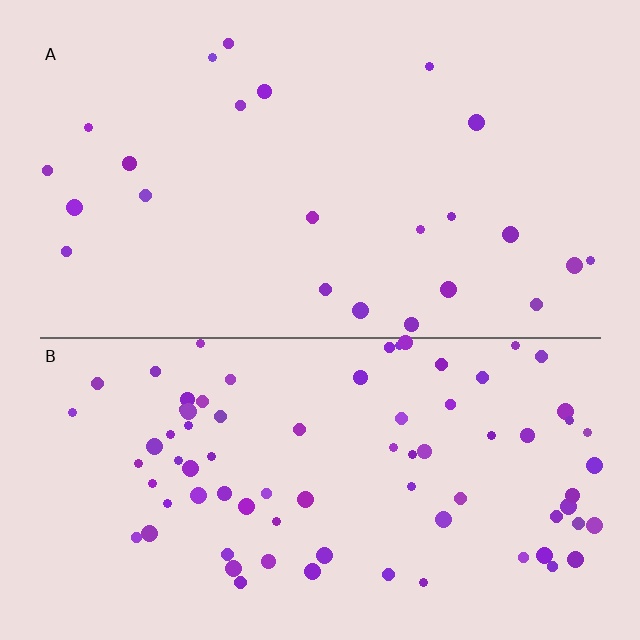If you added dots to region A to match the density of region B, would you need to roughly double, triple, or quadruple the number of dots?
Approximately triple.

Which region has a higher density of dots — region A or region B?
B (the bottom).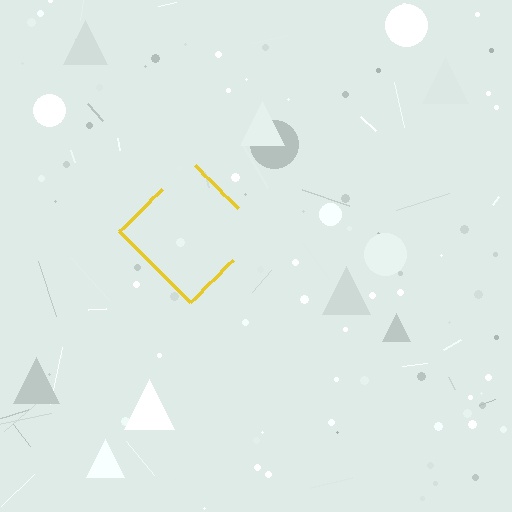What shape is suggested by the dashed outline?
The dashed outline suggests a diamond.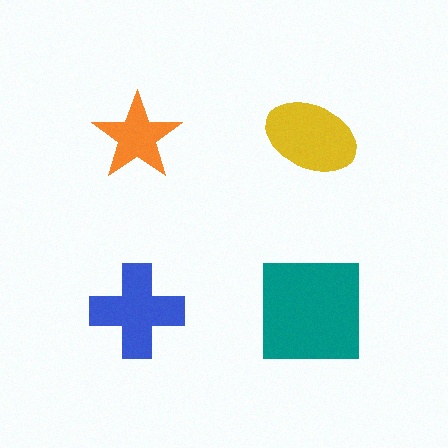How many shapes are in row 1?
2 shapes.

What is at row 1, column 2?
A yellow ellipse.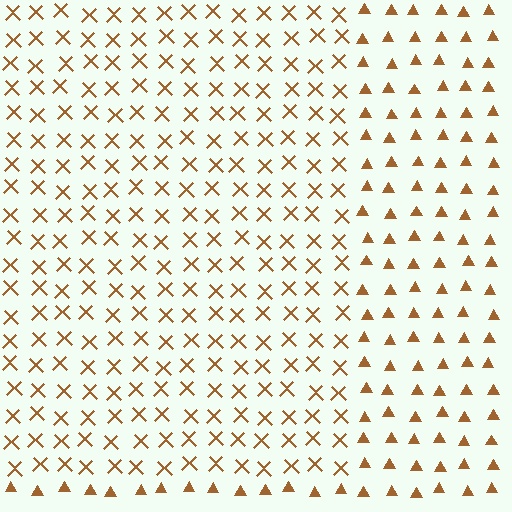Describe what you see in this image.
The image is filled with small brown elements arranged in a uniform grid. A rectangle-shaped region contains X marks, while the surrounding area contains triangles. The boundary is defined purely by the change in element shape.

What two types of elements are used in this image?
The image uses X marks inside the rectangle region and triangles outside it.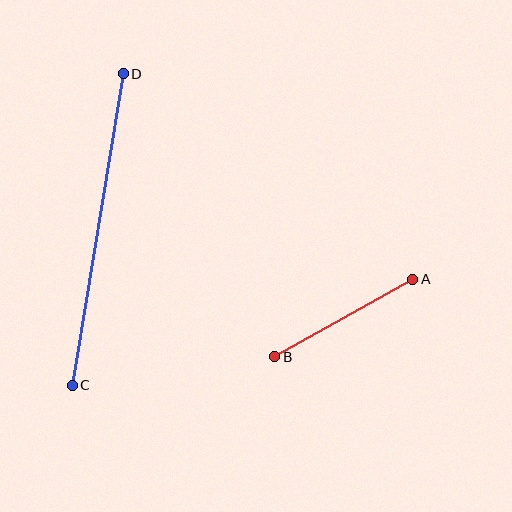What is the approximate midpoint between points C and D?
The midpoint is at approximately (98, 229) pixels.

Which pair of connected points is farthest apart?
Points C and D are farthest apart.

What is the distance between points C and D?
The distance is approximately 316 pixels.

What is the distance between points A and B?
The distance is approximately 159 pixels.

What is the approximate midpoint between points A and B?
The midpoint is at approximately (344, 318) pixels.